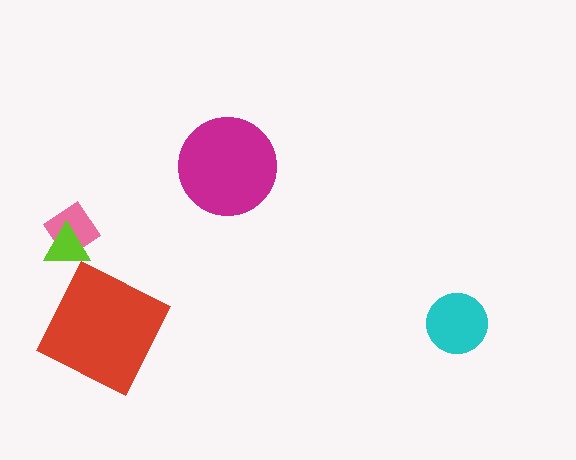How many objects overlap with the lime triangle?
1 object overlaps with the lime triangle.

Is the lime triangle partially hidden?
No, no other shape covers it.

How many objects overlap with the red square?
0 objects overlap with the red square.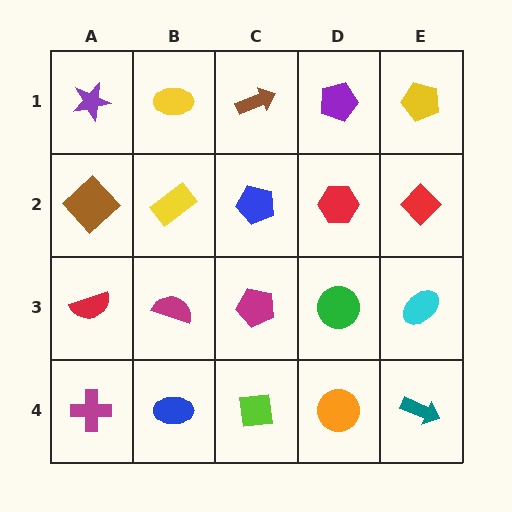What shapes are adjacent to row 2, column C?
A brown arrow (row 1, column C), a magenta pentagon (row 3, column C), a yellow rectangle (row 2, column B), a red hexagon (row 2, column D).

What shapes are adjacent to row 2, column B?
A yellow ellipse (row 1, column B), a magenta semicircle (row 3, column B), a brown diamond (row 2, column A), a blue pentagon (row 2, column C).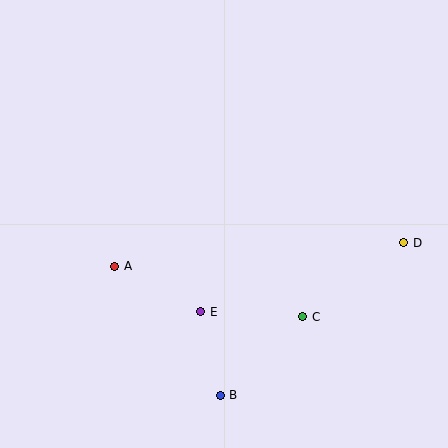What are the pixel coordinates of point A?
Point A is at (115, 266).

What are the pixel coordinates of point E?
Point E is at (201, 312).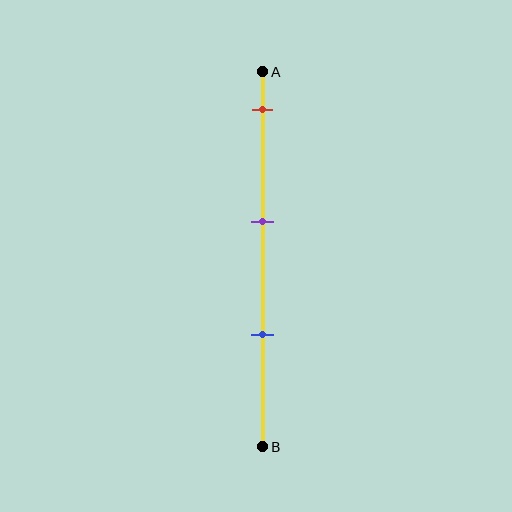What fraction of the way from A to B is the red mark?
The red mark is approximately 10% (0.1) of the way from A to B.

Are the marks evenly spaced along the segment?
Yes, the marks are approximately evenly spaced.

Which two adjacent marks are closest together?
The purple and blue marks are the closest adjacent pair.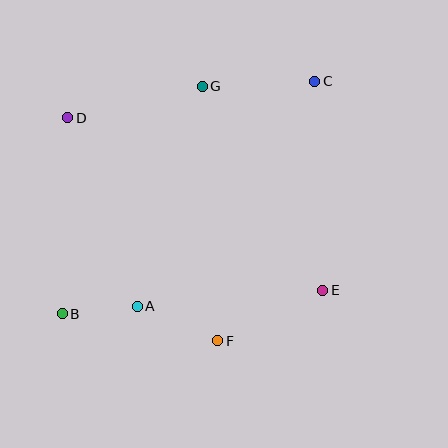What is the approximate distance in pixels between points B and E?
The distance between B and E is approximately 262 pixels.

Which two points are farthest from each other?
Points B and C are farthest from each other.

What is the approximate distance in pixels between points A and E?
The distance between A and E is approximately 186 pixels.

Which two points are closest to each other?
Points A and B are closest to each other.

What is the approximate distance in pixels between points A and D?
The distance between A and D is approximately 201 pixels.